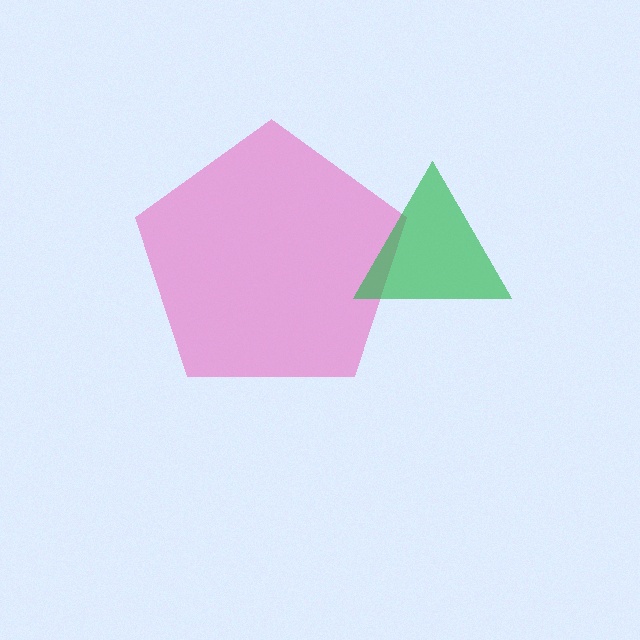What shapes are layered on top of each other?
The layered shapes are: a pink pentagon, a green triangle.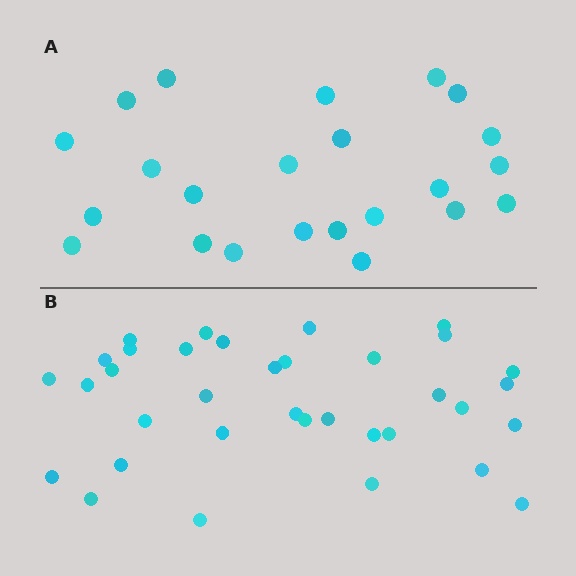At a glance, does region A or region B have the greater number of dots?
Region B (the bottom region) has more dots.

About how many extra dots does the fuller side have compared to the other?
Region B has roughly 12 or so more dots than region A.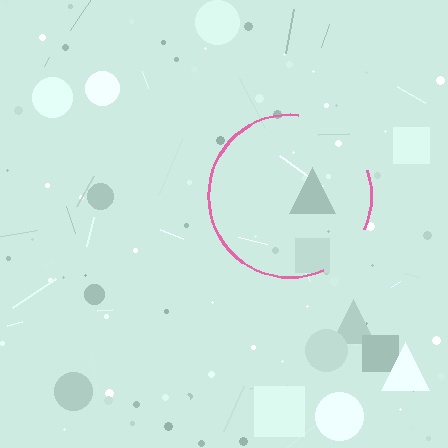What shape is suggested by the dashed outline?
The dashed outline suggests a circle.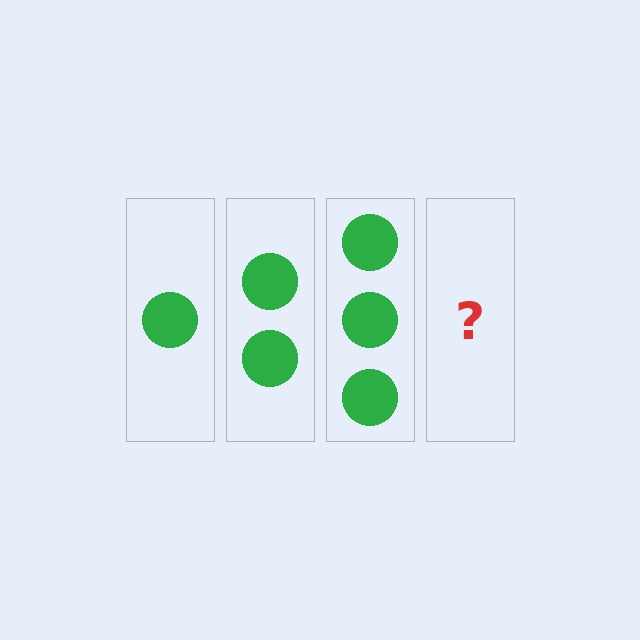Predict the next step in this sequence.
The next step is 4 circles.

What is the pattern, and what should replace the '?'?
The pattern is that each step adds one more circle. The '?' should be 4 circles.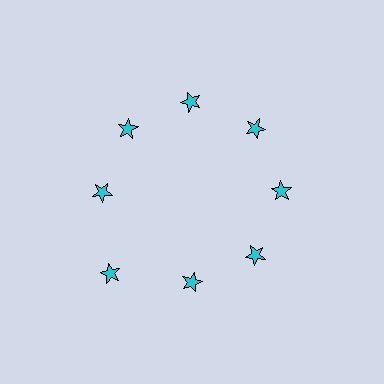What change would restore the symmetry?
The symmetry would be restored by moving it inward, back onto the ring so that all 8 stars sit at equal angles and equal distance from the center.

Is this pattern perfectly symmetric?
No. The 8 cyan stars are arranged in a ring, but one element near the 8 o'clock position is pushed outward from the center, breaking the 8-fold rotational symmetry.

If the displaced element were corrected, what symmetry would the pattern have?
It would have 8-fold rotational symmetry — the pattern would map onto itself every 45 degrees.